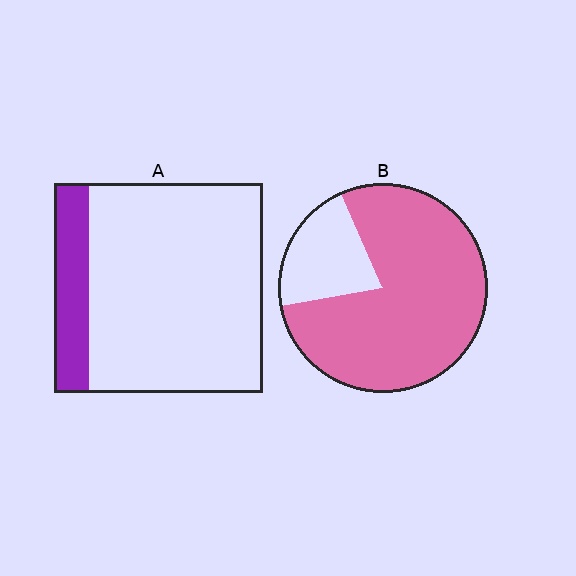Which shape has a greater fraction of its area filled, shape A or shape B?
Shape B.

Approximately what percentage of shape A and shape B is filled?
A is approximately 15% and B is approximately 80%.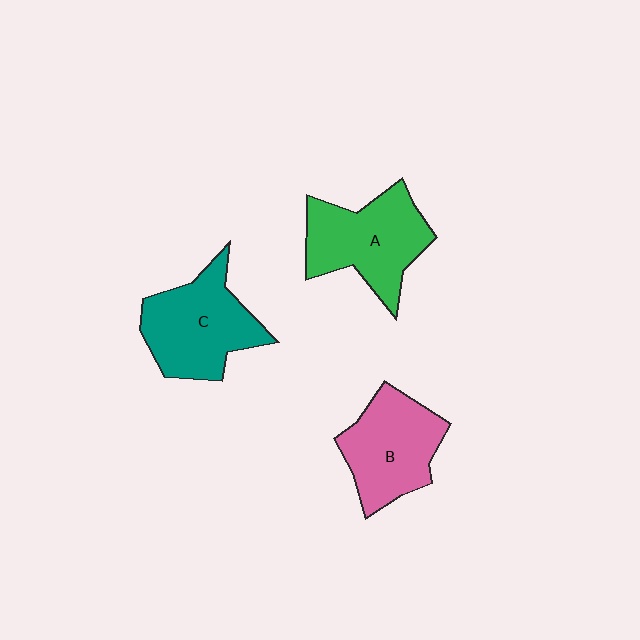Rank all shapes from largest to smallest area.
From largest to smallest: C (teal), A (green), B (pink).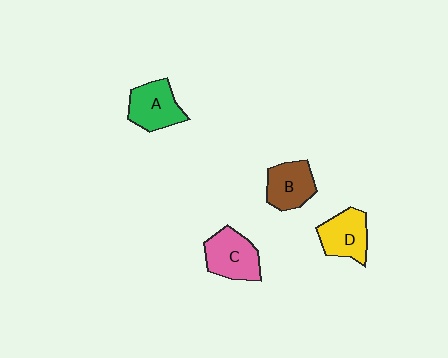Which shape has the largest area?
Shape C (pink).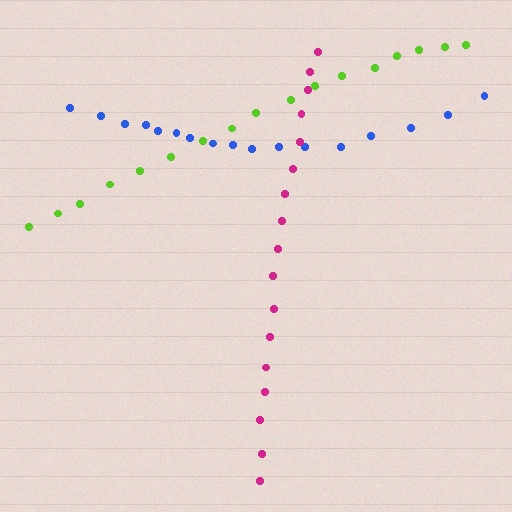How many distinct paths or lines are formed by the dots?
There are 3 distinct paths.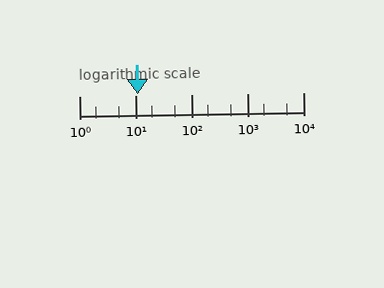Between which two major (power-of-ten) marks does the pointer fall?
The pointer is between 10 and 100.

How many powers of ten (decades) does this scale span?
The scale spans 4 decades, from 1 to 10000.